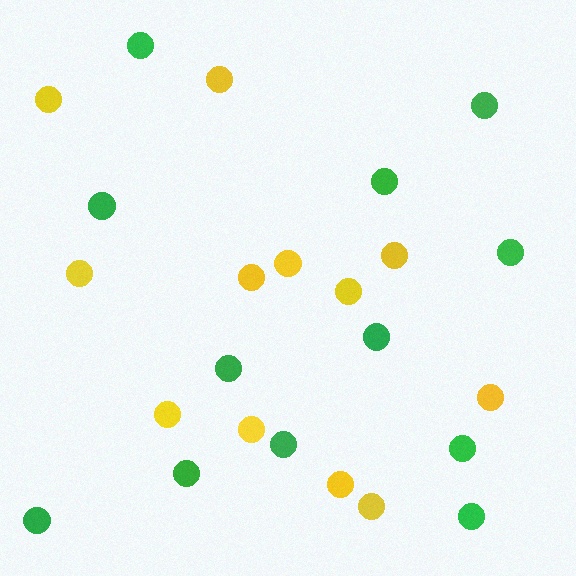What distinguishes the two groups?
There are 2 groups: one group of yellow circles (12) and one group of green circles (12).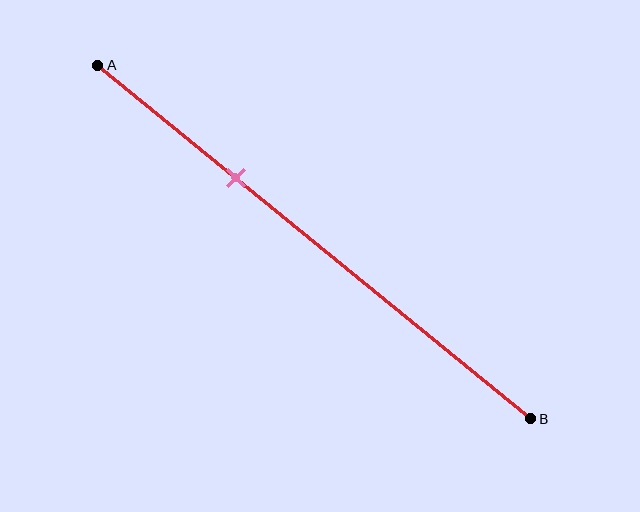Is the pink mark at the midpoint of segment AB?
No, the mark is at about 30% from A, not at the 50% midpoint.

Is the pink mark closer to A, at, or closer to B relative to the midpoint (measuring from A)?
The pink mark is closer to point A than the midpoint of segment AB.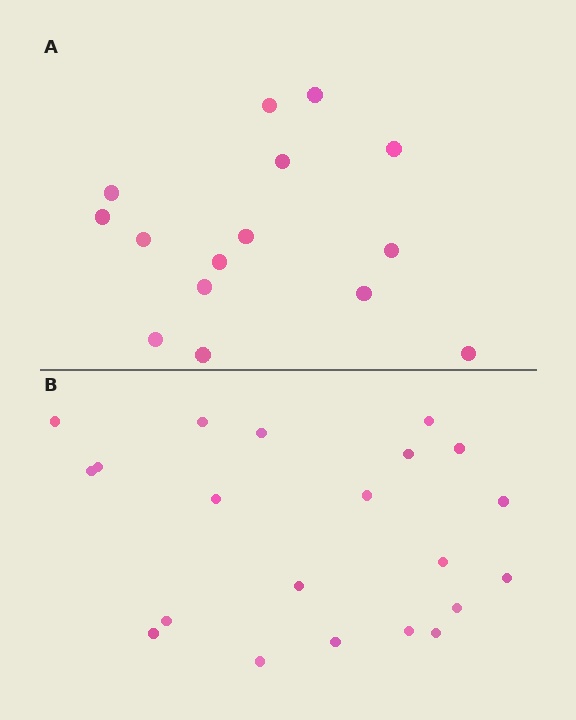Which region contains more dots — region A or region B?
Region B (the bottom region) has more dots.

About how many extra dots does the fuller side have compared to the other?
Region B has about 6 more dots than region A.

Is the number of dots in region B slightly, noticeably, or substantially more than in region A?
Region B has noticeably more, but not dramatically so. The ratio is roughly 1.4 to 1.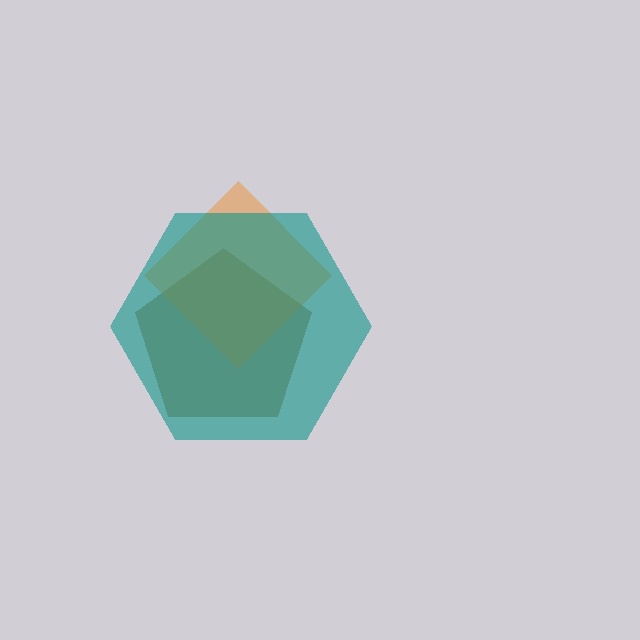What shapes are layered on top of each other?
The layered shapes are: a brown pentagon, an orange diamond, a teal hexagon.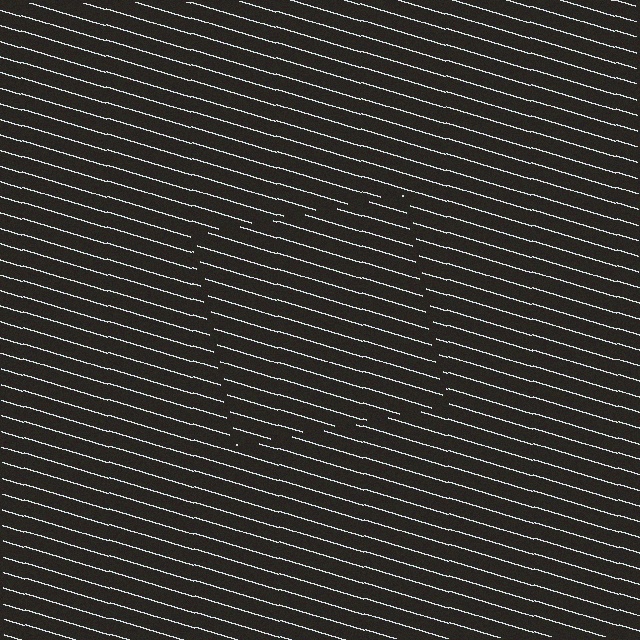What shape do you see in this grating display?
An illusory square. The interior of the shape contains the same grating, shifted by half a period — the contour is defined by the phase discontinuity where line-ends from the inner and outer gratings abut.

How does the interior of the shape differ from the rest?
The interior of the shape contains the same grating, shifted by half a period — the contour is defined by the phase discontinuity where line-ends from the inner and outer gratings abut.